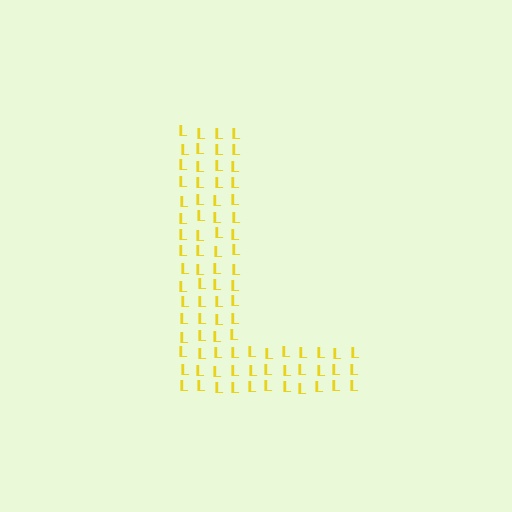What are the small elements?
The small elements are letter L's.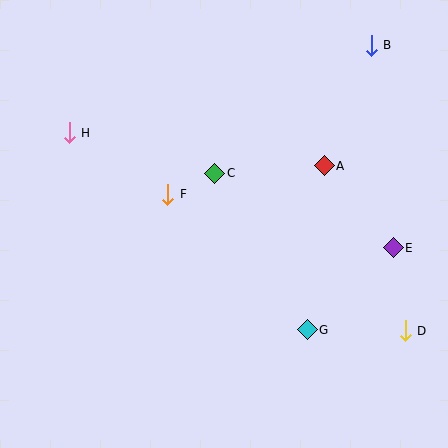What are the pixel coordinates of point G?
Point G is at (307, 330).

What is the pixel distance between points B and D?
The distance between B and D is 287 pixels.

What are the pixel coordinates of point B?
Point B is at (371, 45).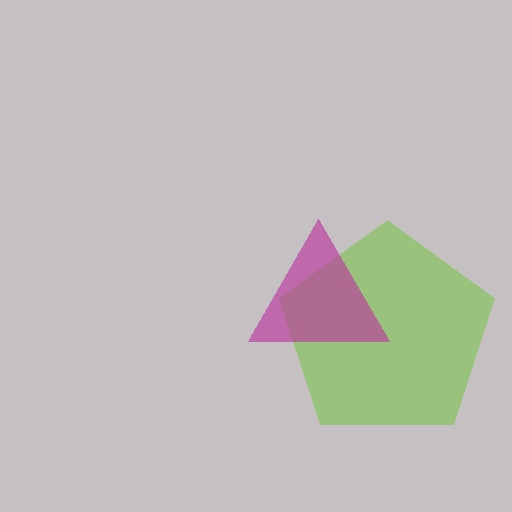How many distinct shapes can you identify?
There are 2 distinct shapes: a lime pentagon, a magenta triangle.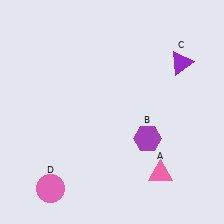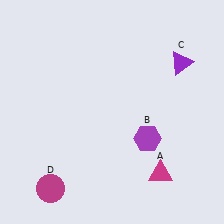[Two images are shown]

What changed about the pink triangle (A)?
In Image 1, A is pink. In Image 2, it changed to magenta.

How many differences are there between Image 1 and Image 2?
There are 2 differences between the two images.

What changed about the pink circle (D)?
In Image 1, D is pink. In Image 2, it changed to magenta.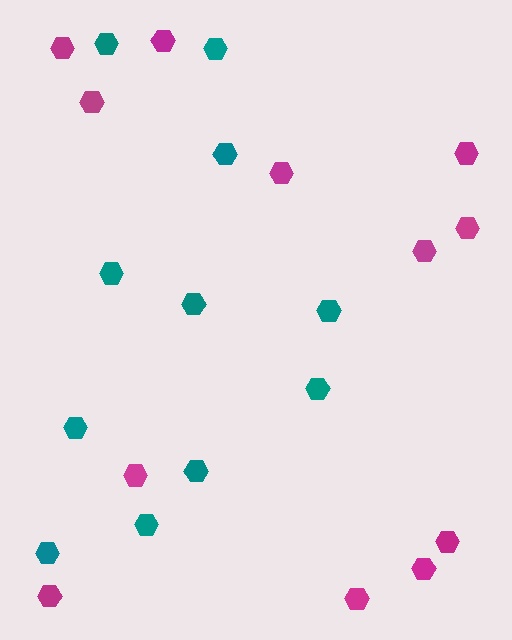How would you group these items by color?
There are 2 groups: one group of teal hexagons (11) and one group of magenta hexagons (12).